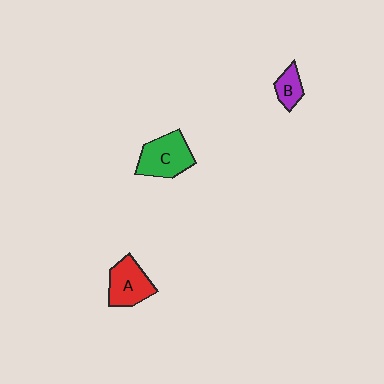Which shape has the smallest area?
Shape B (purple).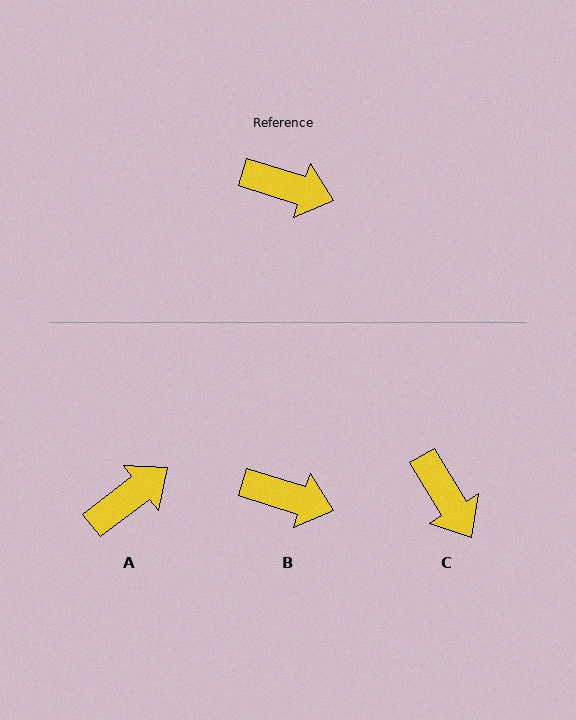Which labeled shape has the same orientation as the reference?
B.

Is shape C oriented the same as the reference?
No, it is off by about 42 degrees.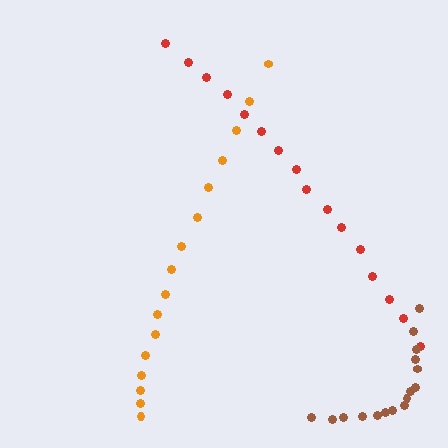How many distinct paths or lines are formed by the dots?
There are 3 distinct paths.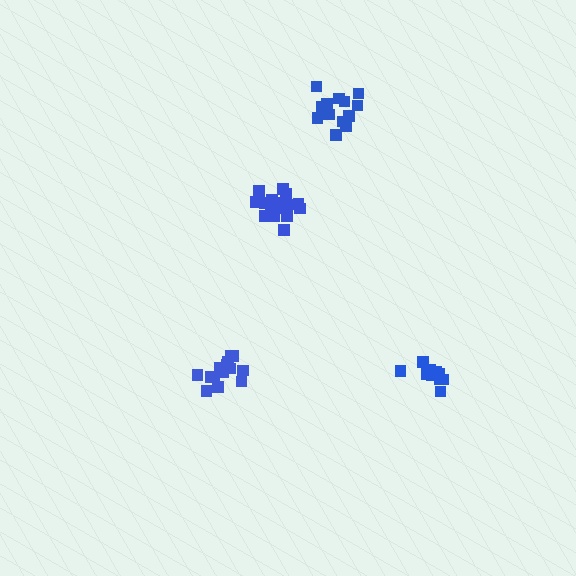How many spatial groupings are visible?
There are 4 spatial groupings.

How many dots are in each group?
Group 1: 16 dots, Group 2: 10 dots, Group 3: 14 dots, Group 4: 15 dots (55 total).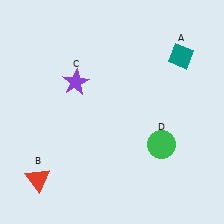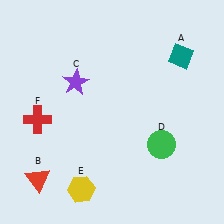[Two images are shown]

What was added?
A yellow hexagon (E), a red cross (F) were added in Image 2.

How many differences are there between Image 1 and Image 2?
There are 2 differences between the two images.